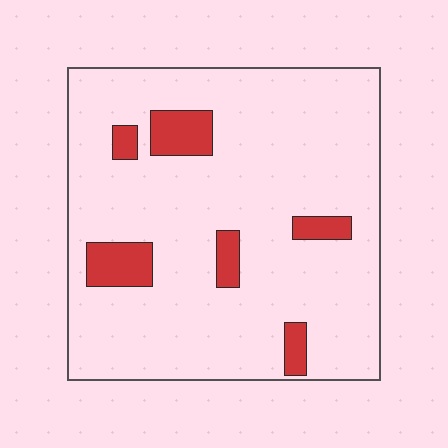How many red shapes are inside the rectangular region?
6.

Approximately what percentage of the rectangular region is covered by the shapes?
Approximately 10%.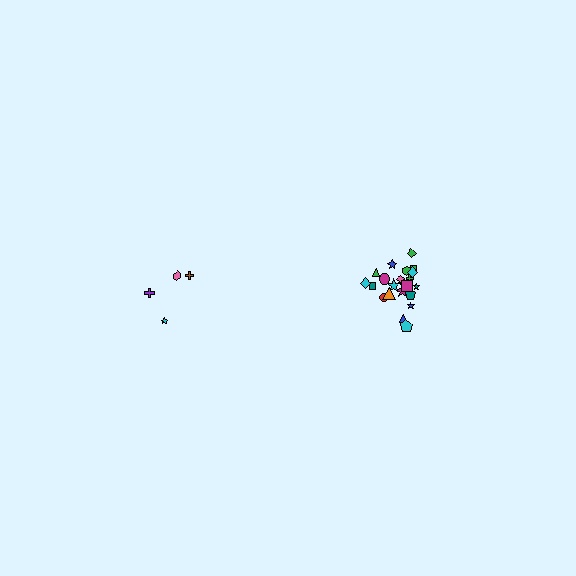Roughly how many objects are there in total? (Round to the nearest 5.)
Roughly 25 objects in total.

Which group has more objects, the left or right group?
The right group.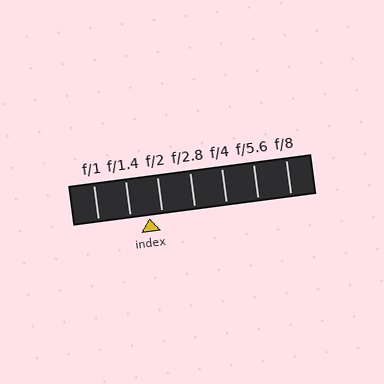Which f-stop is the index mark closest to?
The index mark is closest to f/2.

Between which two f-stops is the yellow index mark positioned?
The index mark is between f/1.4 and f/2.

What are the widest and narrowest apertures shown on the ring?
The widest aperture shown is f/1 and the narrowest is f/8.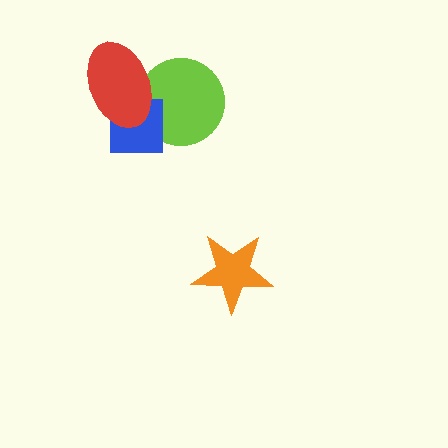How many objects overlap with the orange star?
0 objects overlap with the orange star.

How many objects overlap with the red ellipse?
2 objects overlap with the red ellipse.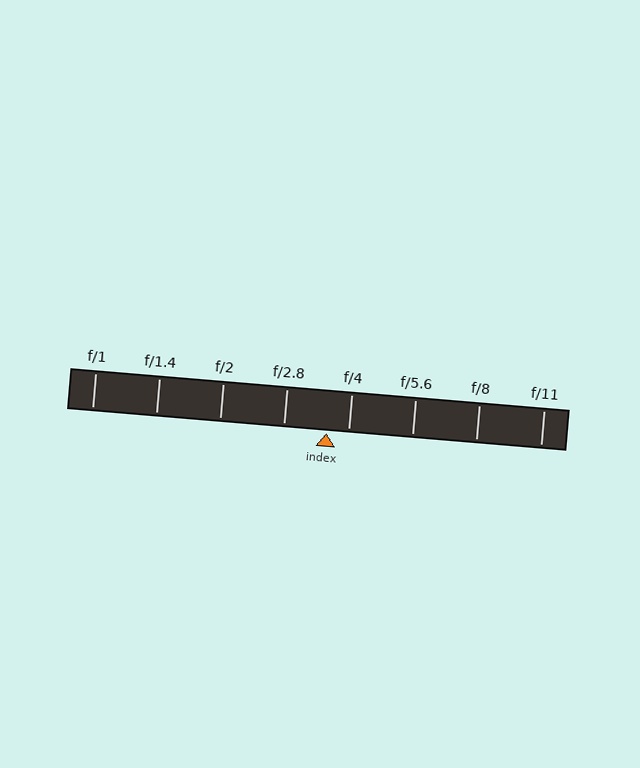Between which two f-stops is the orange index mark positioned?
The index mark is between f/2.8 and f/4.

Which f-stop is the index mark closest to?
The index mark is closest to f/4.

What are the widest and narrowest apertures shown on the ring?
The widest aperture shown is f/1 and the narrowest is f/11.